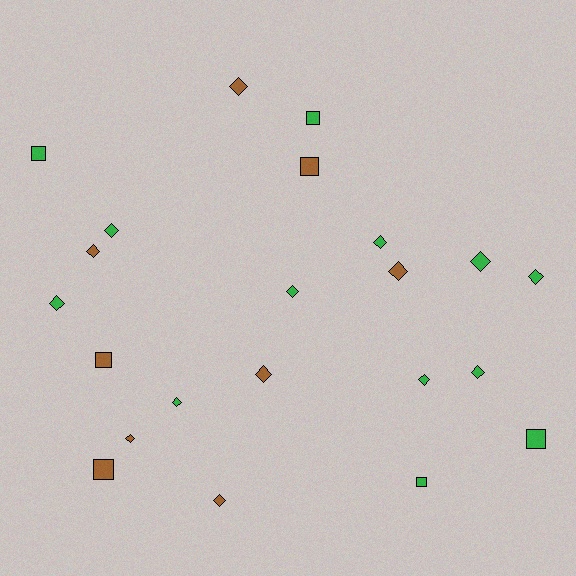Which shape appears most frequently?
Diamond, with 15 objects.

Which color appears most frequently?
Green, with 13 objects.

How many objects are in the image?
There are 22 objects.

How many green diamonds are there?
There are 9 green diamonds.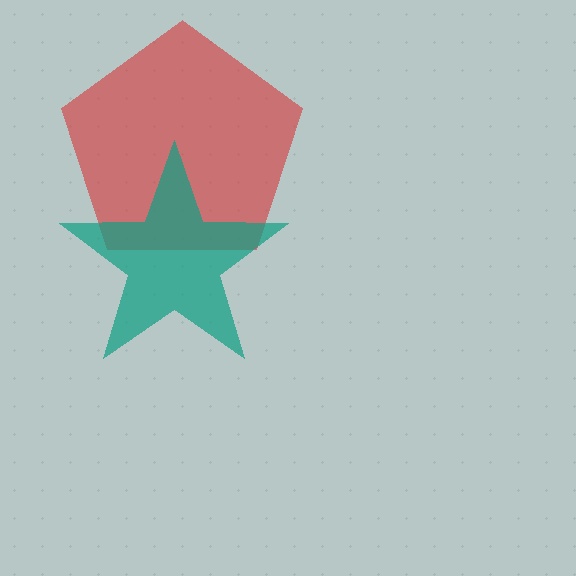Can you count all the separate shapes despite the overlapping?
Yes, there are 2 separate shapes.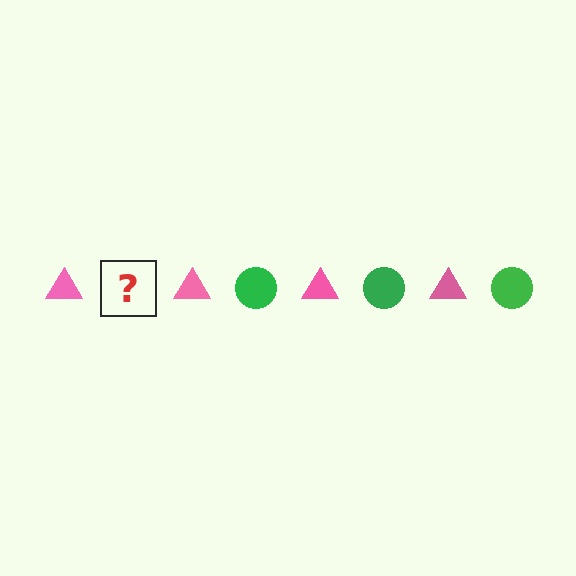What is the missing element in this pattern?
The missing element is a green circle.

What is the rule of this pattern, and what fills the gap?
The rule is that the pattern alternates between pink triangle and green circle. The gap should be filled with a green circle.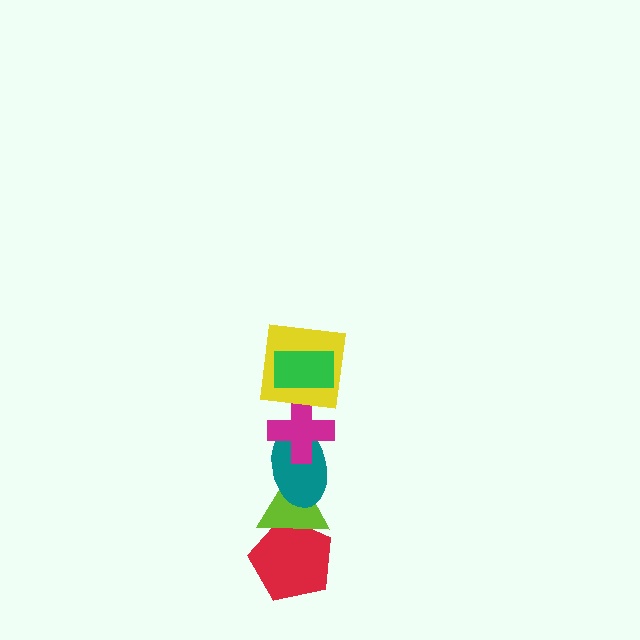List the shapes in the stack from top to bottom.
From top to bottom: the green rectangle, the yellow square, the magenta cross, the teal ellipse, the lime triangle, the red pentagon.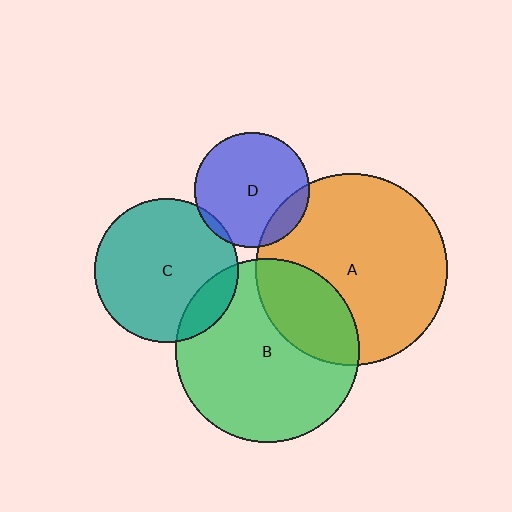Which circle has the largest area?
Circle A (orange).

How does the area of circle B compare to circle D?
Approximately 2.5 times.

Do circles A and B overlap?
Yes.